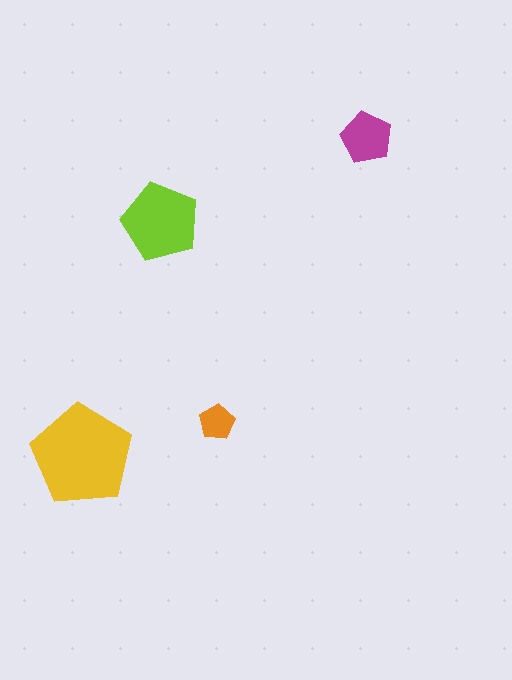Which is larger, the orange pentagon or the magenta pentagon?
The magenta one.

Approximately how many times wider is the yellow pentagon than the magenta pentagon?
About 2 times wider.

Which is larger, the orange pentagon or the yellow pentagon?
The yellow one.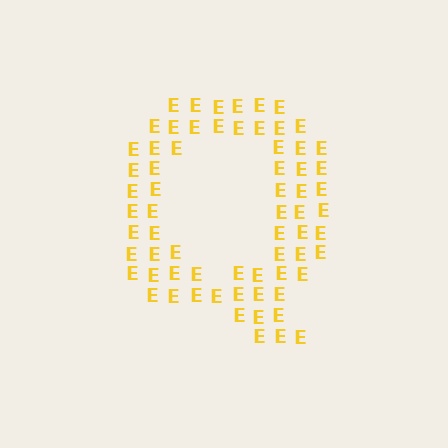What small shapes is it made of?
It is made of small letter E's.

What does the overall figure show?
The overall figure shows the letter Q.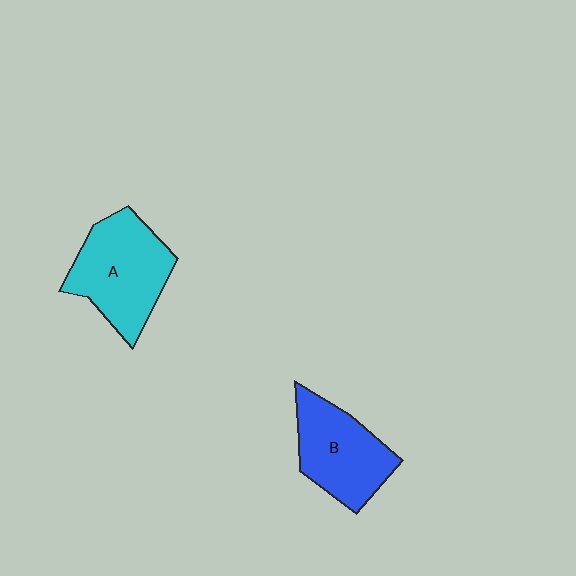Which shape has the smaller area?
Shape B (blue).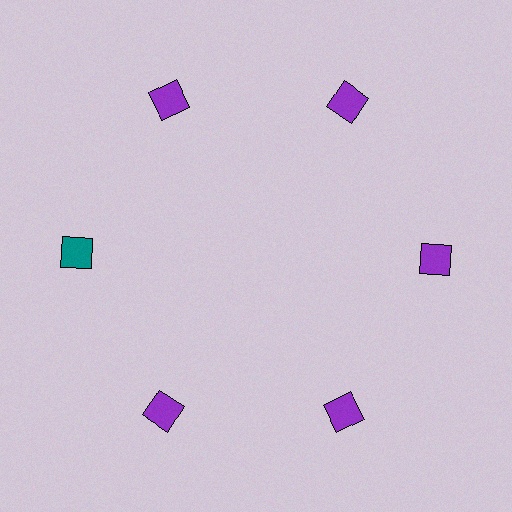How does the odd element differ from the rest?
It has a different color: teal instead of purple.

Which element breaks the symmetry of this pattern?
The teal square at roughly the 9 o'clock position breaks the symmetry. All other shapes are purple squares.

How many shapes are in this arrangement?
There are 6 shapes arranged in a ring pattern.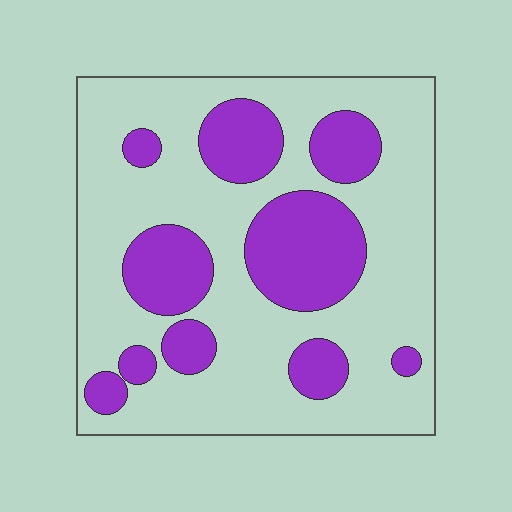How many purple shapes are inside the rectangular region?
10.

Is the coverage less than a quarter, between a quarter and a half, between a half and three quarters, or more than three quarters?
Between a quarter and a half.